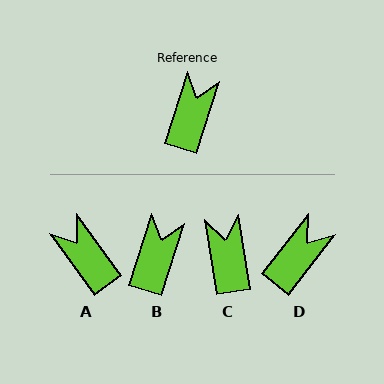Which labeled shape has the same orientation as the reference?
B.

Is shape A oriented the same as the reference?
No, it is off by about 54 degrees.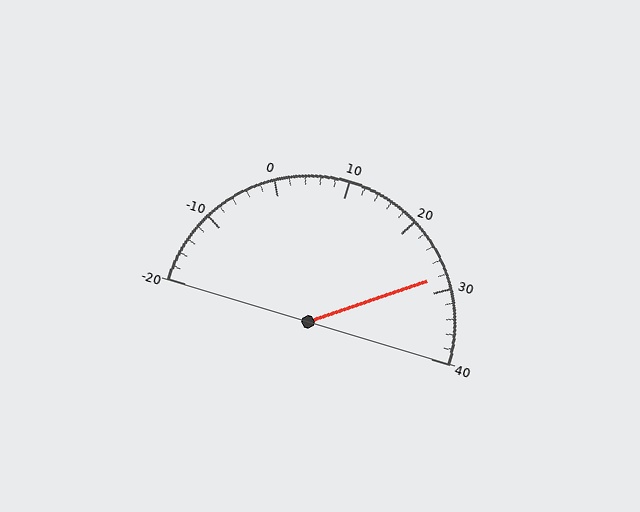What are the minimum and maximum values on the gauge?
The gauge ranges from -20 to 40.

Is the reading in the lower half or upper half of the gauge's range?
The reading is in the upper half of the range (-20 to 40).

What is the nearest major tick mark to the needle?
The nearest major tick mark is 30.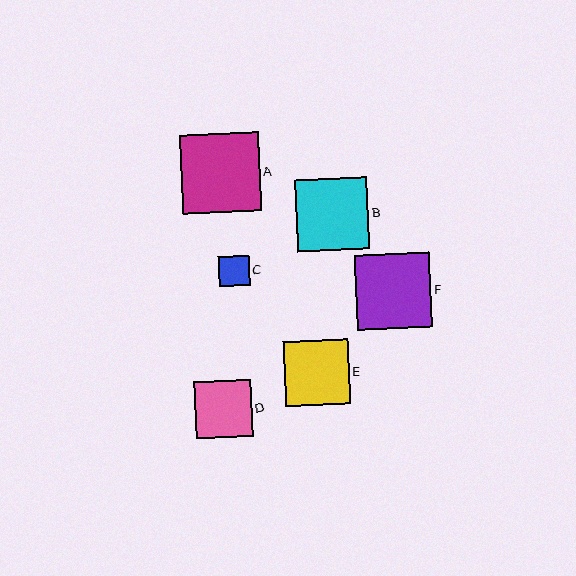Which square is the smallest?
Square C is the smallest with a size of approximately 30 pixels.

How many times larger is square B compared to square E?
Square B is approximately 1.1 times the size of square E.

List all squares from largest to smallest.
From largest to smallest: A, F, B, E, D, C.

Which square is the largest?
Square A is the largest with a size of approximately 79 pixels.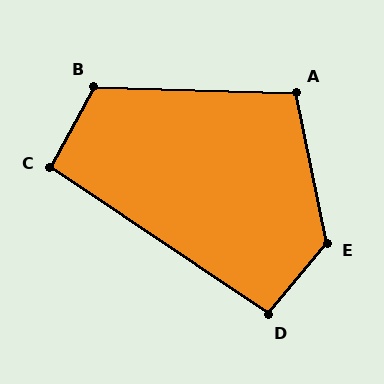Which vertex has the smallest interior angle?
D, at approximately 96 degrees.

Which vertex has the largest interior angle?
E, at approximately 129 degrees.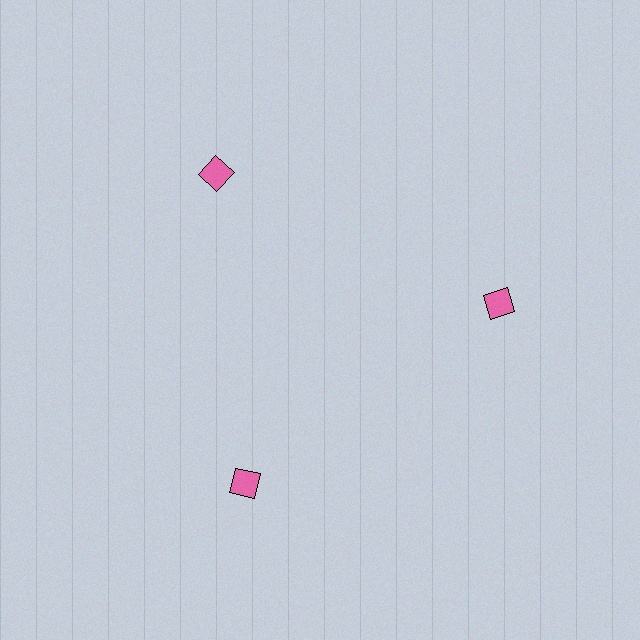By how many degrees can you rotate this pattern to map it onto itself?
The pattern maps onto itself every 120 degrees of rotation.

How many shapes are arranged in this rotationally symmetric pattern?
There are 3 shapes, arranged in 3 groups of 1.